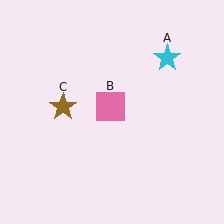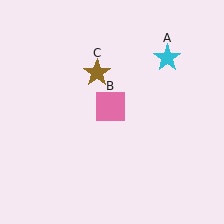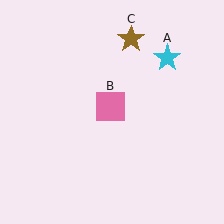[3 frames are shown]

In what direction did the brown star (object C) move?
The brown star (object C) moved up and to the right.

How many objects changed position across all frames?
1 object changed position: brown star (object C).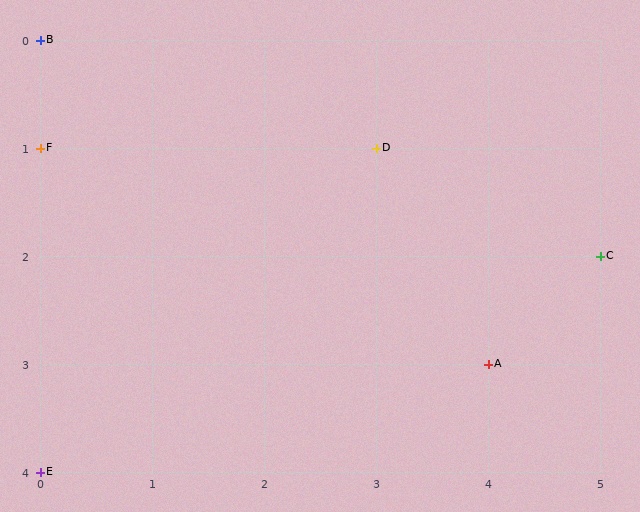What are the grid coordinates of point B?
Point B is at grid coordinates (0, 0).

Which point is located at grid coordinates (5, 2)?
Point C is at (5, 2).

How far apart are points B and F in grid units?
Points B and F are 1 row apart.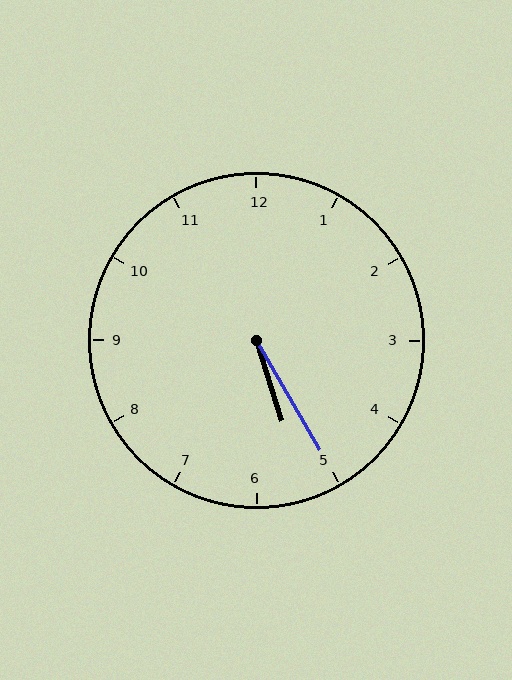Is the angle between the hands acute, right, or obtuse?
It is acute.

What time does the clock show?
5:25.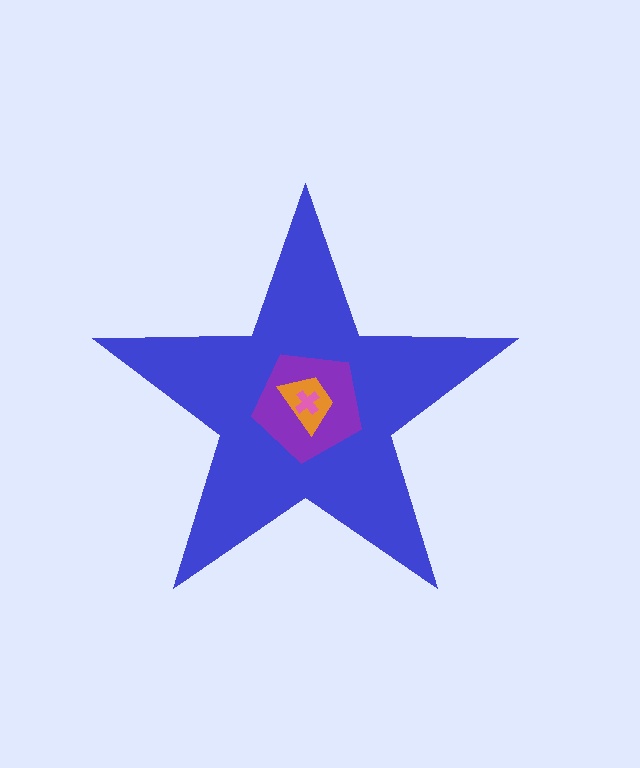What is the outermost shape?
The blue star.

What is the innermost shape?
The pink cross.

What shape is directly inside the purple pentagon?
The orange trapezoid.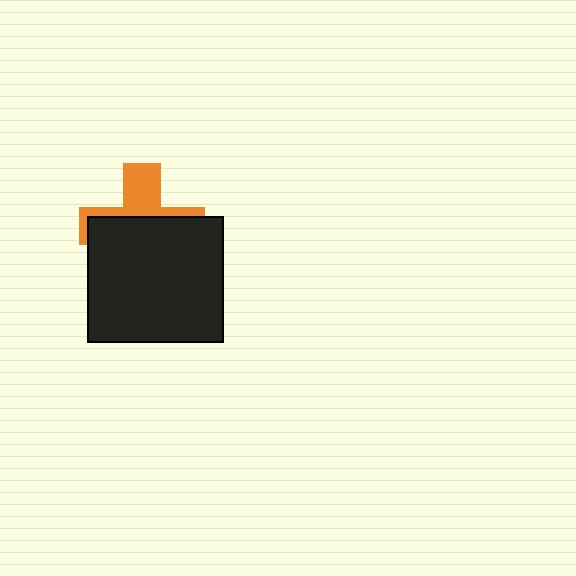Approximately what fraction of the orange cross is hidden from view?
Roughly 64% of the orange cross is hidden behind the black rectangle.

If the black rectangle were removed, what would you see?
You would see the complete orange cross.